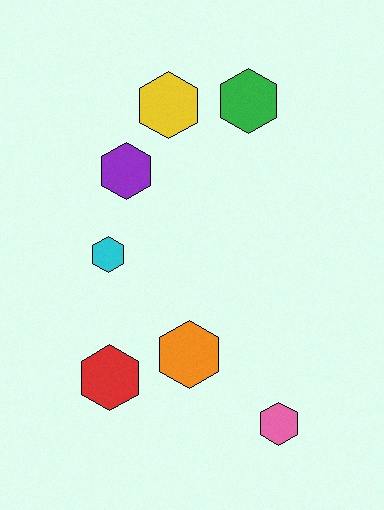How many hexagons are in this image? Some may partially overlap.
There are 7 hexagons.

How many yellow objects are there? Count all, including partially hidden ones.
There is 1 yellow object.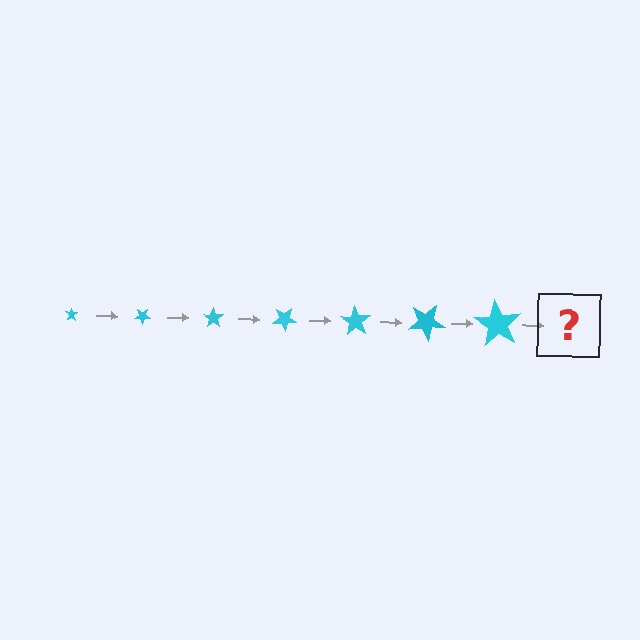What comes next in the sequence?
The next element should be a star, larger than the previous one and rotated 245 degrees from the start.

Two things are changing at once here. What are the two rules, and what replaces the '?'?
The two rules are that the star grows larger each step and it rotates 35 degrees each step. The '?' should be a star, larger than the previous one and rotated 245 degrees from the start.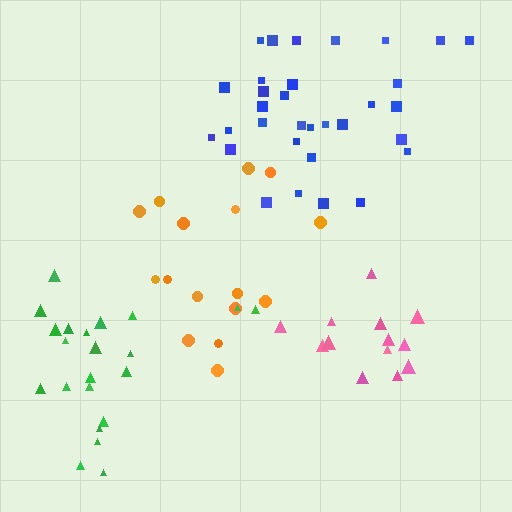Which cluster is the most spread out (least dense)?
Green.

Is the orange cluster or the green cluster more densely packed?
Orange.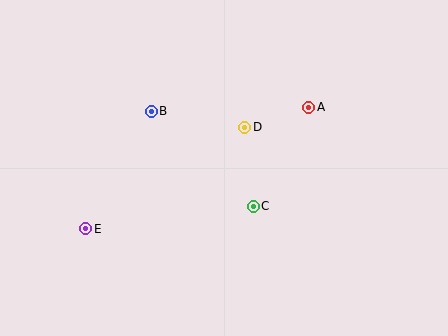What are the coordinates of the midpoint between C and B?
The midpoint between C and B is at (202, 159).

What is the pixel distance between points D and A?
The distance between D and A is 67 pixels.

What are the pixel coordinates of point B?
Point B is at (151, 111).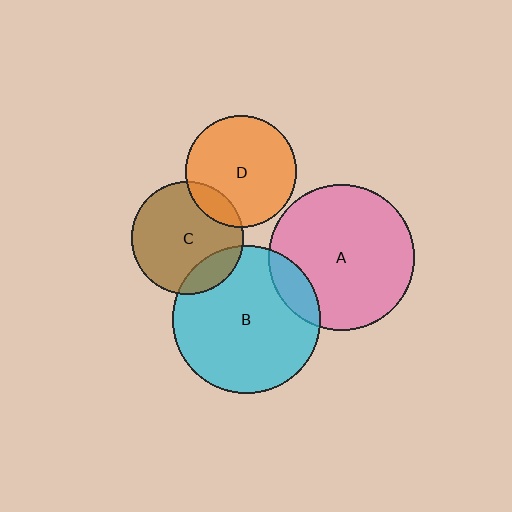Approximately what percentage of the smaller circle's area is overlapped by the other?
Approximately 15%.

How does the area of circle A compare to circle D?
Approximately 1.7 times.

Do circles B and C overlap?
Yes.